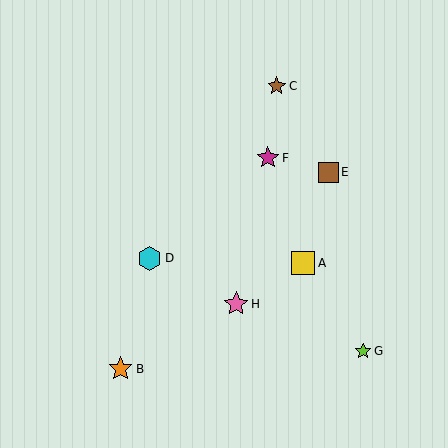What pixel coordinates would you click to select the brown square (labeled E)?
Click at (328, 172) to select the brown square E.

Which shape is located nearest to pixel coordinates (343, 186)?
The brown square (labeled E) at (328, 172) is nearest to that location.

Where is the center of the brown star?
The center of the brown star is at (277, 86).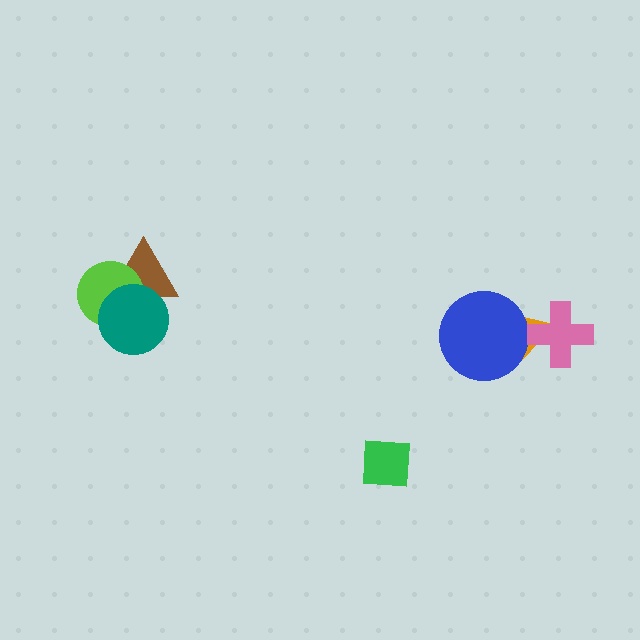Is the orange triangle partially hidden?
Yes, it is partially covered by another shape.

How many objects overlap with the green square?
0 objects overlap with the green square.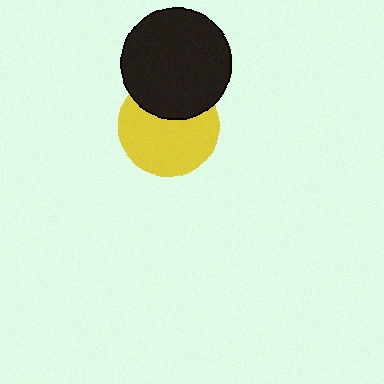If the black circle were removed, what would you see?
You would see the complete yellow circle.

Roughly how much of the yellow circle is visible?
Most of it is visible (roughly 67%).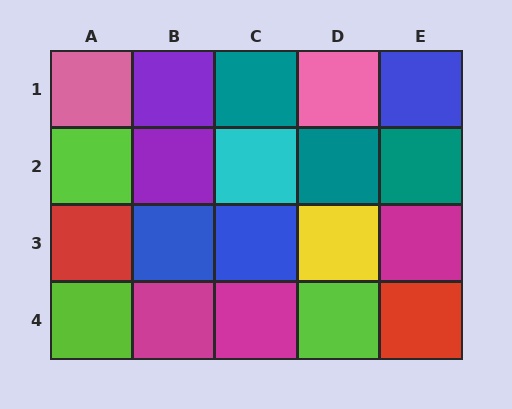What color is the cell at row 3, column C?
Blue.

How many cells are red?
2 cells are red.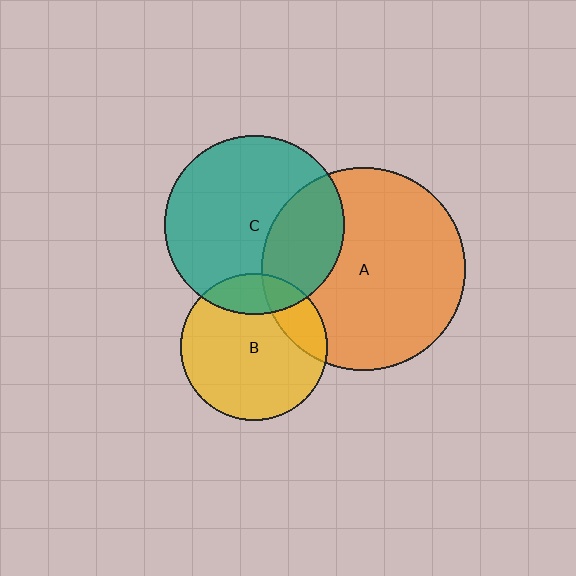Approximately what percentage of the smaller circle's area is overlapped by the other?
Approximately 20%.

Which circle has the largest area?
Circle A (orange).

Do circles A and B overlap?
Yes.